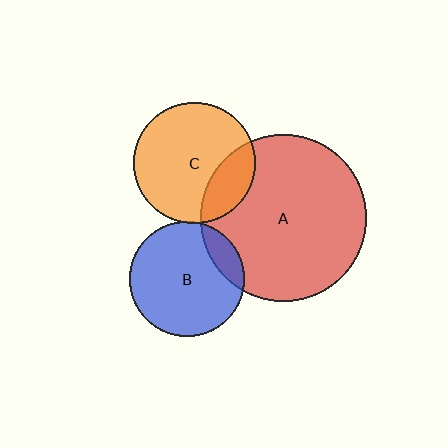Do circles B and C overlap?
Yes.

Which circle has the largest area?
Circle A (red).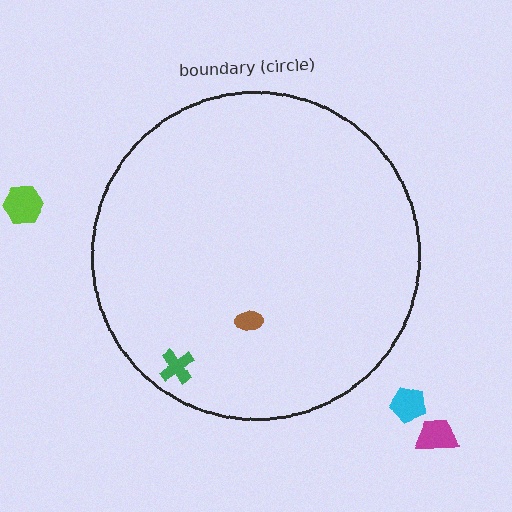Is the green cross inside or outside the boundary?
Inside.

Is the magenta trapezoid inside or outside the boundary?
Outside.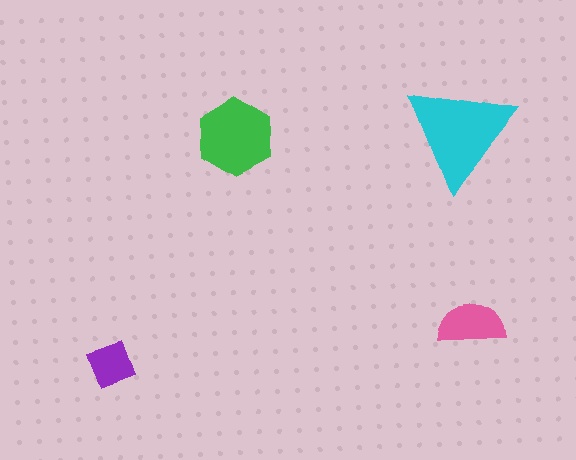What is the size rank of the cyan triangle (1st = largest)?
1st.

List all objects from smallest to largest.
The purple square, the pink semicircle, the green hexagon, the cyan triangle.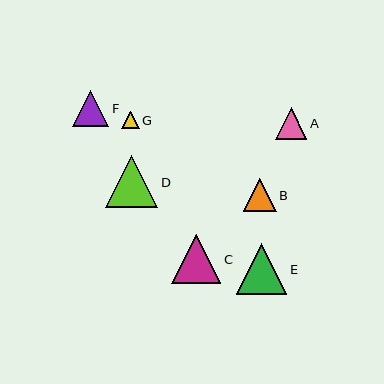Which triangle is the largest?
Triangle D is the largest with a size of approximately 52 pixels.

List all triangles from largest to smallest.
From largest to smallest: D, E, C, F, B, A, G.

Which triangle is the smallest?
Triangle G is the smallest with a size of approximately 17 pixels.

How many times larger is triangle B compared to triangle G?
Triangle B is approximately 1.9 times the size of triangle G.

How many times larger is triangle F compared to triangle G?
Triangle F is approximately 2.1 times the size of triangle G.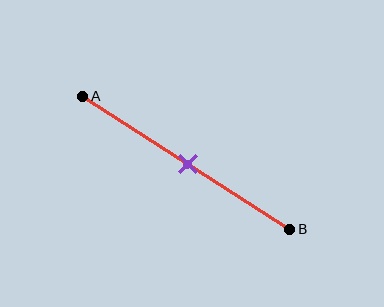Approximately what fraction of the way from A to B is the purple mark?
The purple mark is approximately 50% of the way from A to B.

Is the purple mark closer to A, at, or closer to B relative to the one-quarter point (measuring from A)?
The purple mark is closer to point B than the one-quarter point of segment AB.